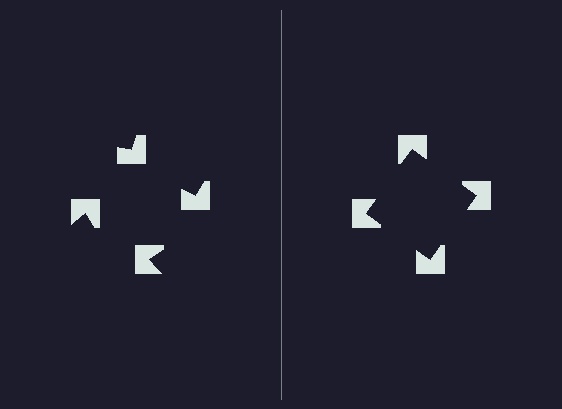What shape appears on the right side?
An illusory square.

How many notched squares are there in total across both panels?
8 — 4 on each side.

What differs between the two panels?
The notched squares are positioned identically on both sides; only the wedge orientations differ. On the right they align to a square; on the left they are misaligned.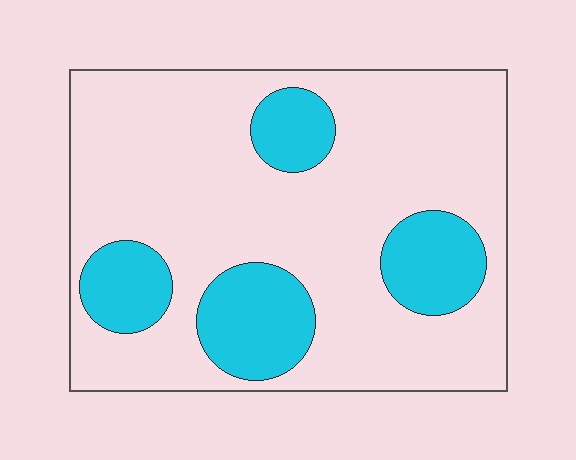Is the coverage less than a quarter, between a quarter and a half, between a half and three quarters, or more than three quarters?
Less than a quarter.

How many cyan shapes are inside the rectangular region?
4.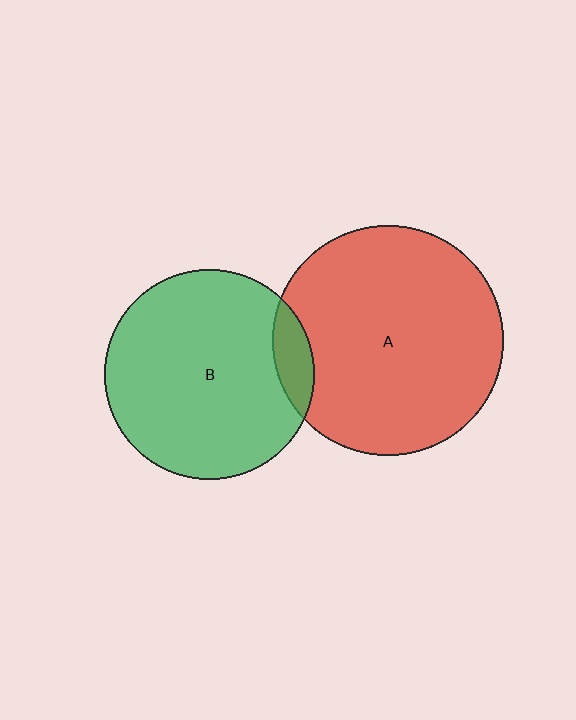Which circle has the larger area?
Circle A (red).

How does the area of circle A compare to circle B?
Approximately 1.2 times.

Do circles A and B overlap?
Yes.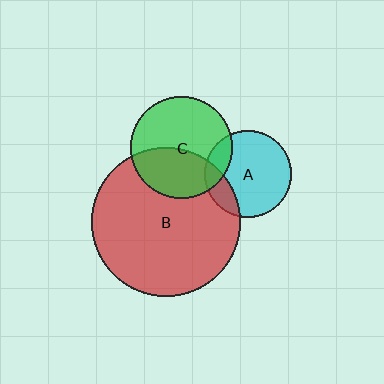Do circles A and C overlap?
Yes.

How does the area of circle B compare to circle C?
Approximately 2.1 times.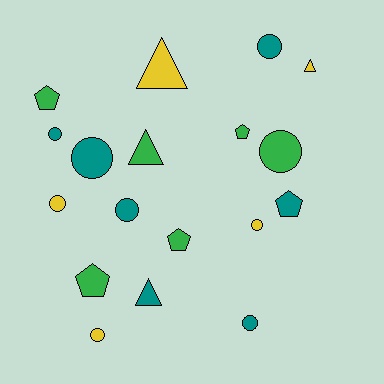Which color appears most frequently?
Teal, with 7 objects.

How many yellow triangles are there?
There are 2 yellow triangles.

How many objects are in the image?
There are 18 objects.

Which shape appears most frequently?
Circle, with 9 objects.